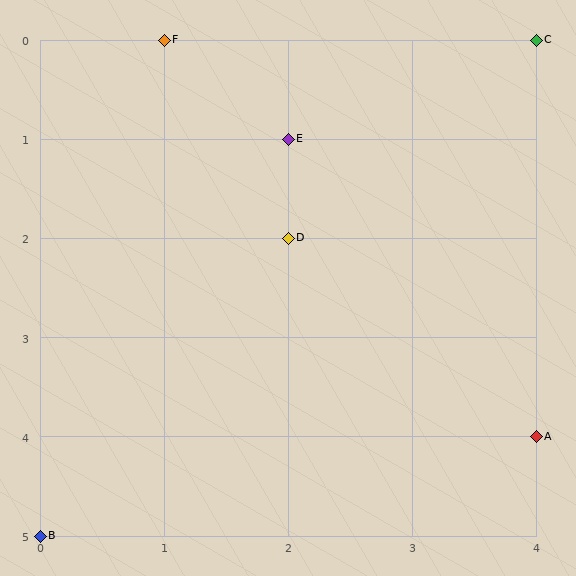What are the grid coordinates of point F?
Point F is at grid coordinates (1, 0).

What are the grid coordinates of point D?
Point D is at grid coordinates (2, 2).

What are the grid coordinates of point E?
Point E is at grid coordinates (2, 1).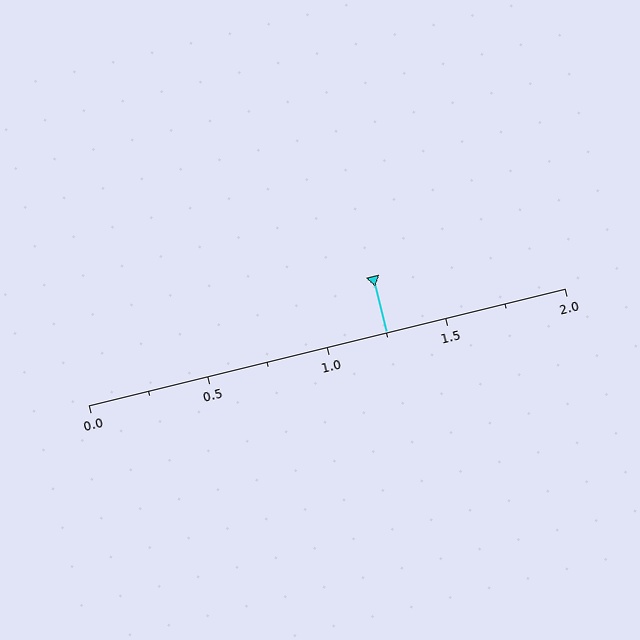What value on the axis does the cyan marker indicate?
The marker indicates approximately 1.25.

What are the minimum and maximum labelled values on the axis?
The axis runs from 0.0 to 2.0.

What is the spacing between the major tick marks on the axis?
The major ticks are spaced 0.5 apart.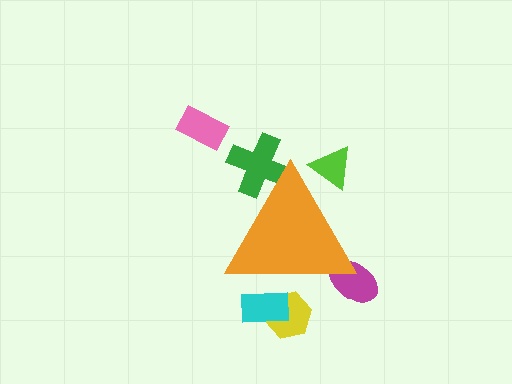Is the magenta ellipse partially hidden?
Yes, the magenta ellipse is partially hidden behind the orange triangle.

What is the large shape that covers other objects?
An orange triangle.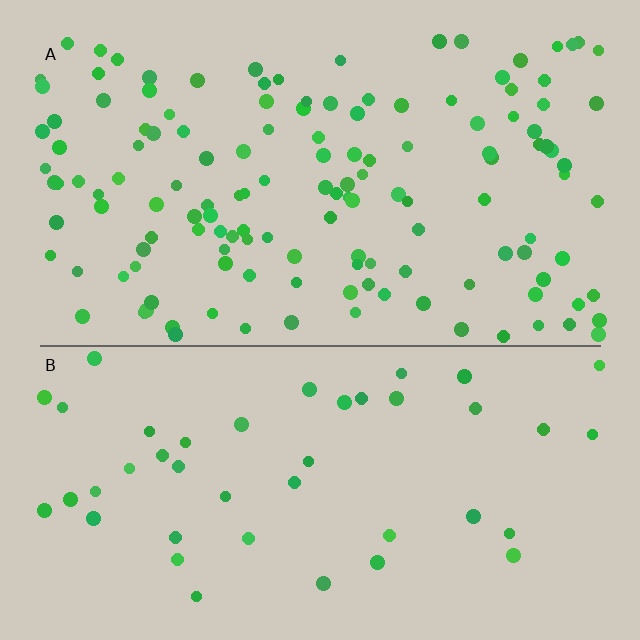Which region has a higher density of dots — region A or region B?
A (the top).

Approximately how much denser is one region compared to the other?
Approximately 3.2× — region A over region B.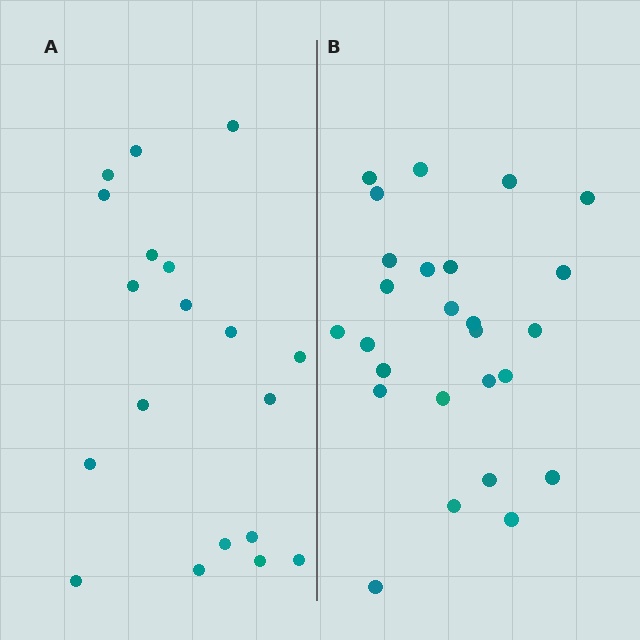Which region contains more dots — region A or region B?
Region B (the right region) has more dots.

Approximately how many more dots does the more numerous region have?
Region B has roughly 8 or so more dots than region A.